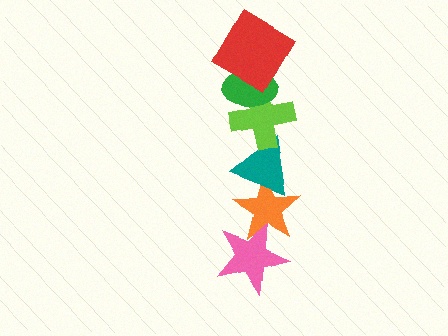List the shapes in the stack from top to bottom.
From top to bottom: the red diamond, the green ellipse, the lime cross, the teal triangle, the orange star, the pink star.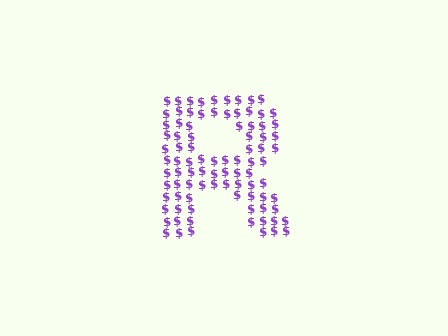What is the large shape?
The large shape is the letter R.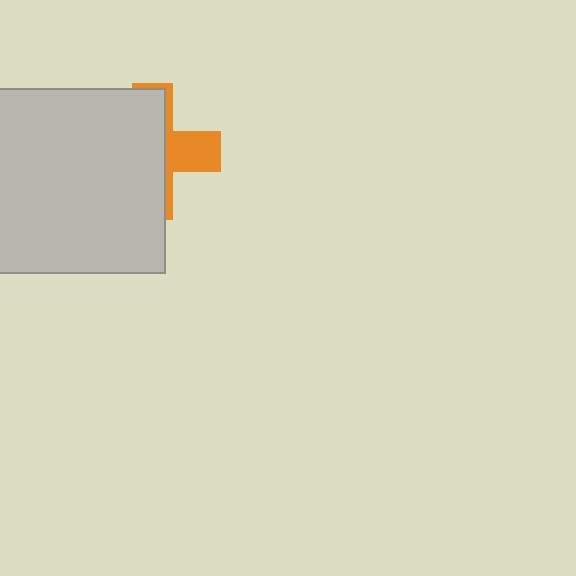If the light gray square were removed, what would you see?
You would see the complete orange cross.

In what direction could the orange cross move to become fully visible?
The orange cross could move right. That would shift it out from behind the light gray square entirely.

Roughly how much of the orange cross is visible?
A small part of it is visible (roughly 33%).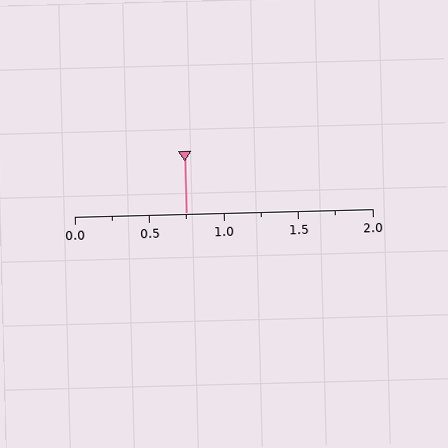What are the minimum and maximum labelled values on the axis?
The axis runs from 0.0 to 2.0.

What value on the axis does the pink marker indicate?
The marker indicates approximately 0.75.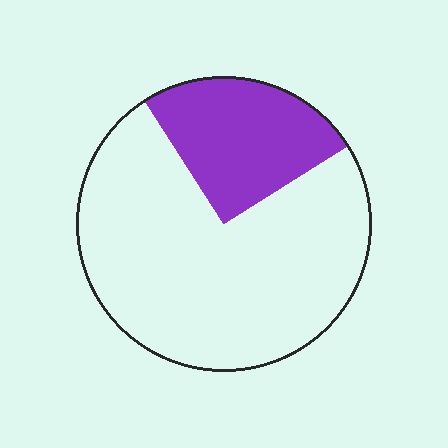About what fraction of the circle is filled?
About one quarter (1/4).